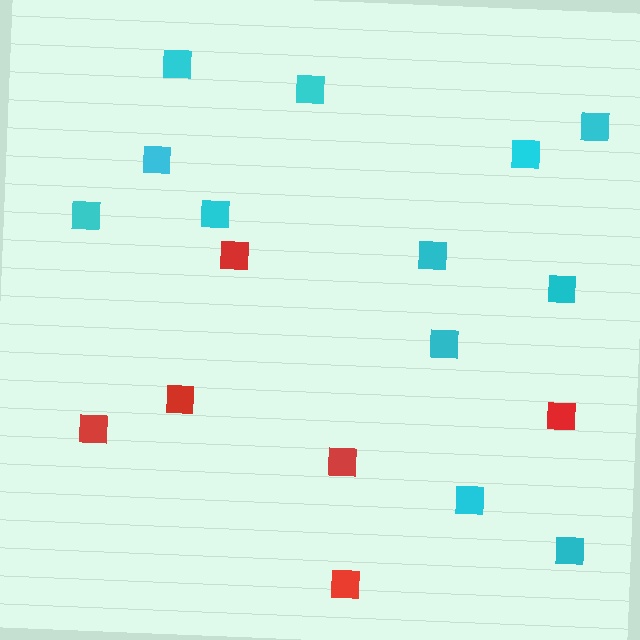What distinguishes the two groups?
There are 2 groups: one group of red squares (6) and one group of cyan squares (12).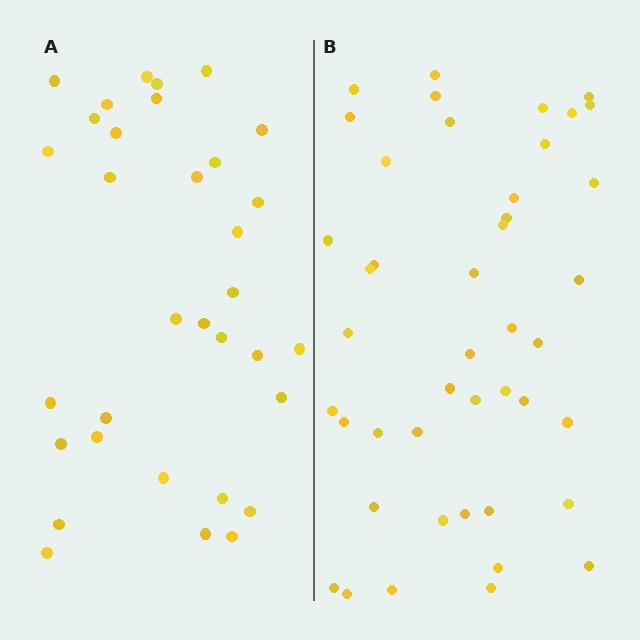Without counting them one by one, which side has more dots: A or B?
Region B (the right region) has more dots.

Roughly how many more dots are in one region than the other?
Region B has roughly 12 or so more dots than region A.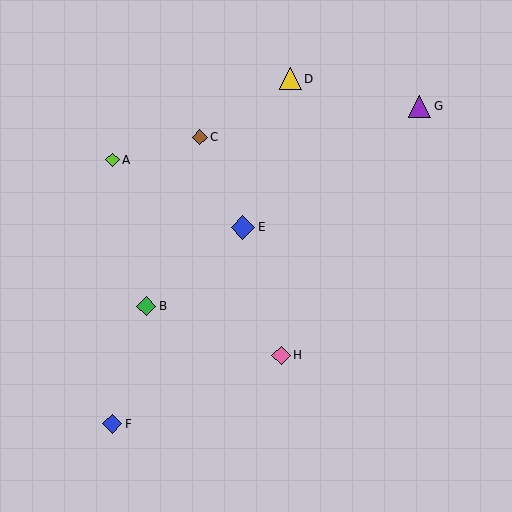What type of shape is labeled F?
Shape F is a blue diamond.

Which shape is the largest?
The blue diamond (labeled E) is the largest.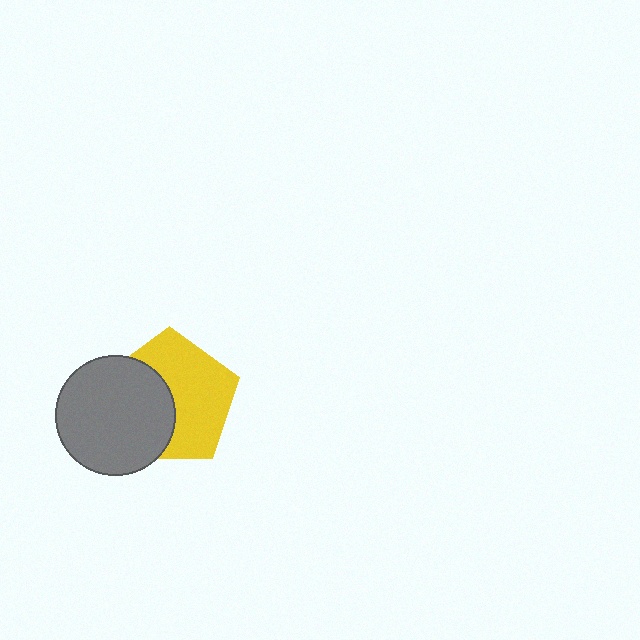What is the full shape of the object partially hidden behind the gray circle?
The partially hidden object is a yellow pentagon.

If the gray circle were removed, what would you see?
You would see the complete yellow pentagon.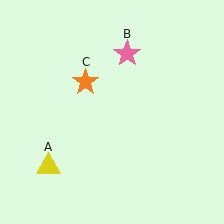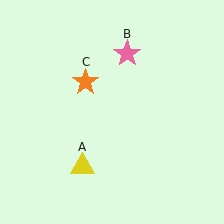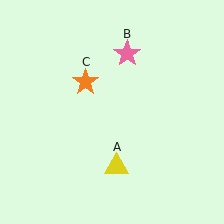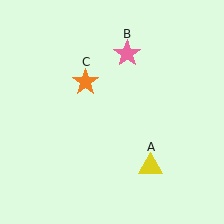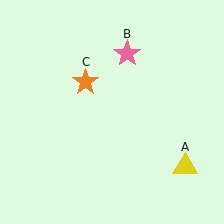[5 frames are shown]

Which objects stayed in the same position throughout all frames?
Pink star (object B) and orange star (object C) remained stationary.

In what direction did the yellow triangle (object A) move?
The yellow triangle (object A) moved right.